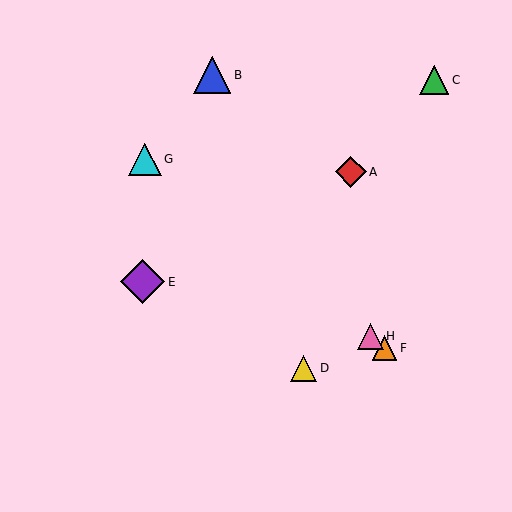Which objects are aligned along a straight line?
Objects F, G, H are aligned along a straight line.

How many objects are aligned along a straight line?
3 objects (F, G, H) are aligned along a straight line.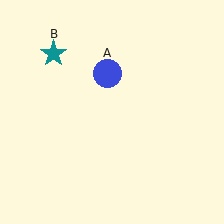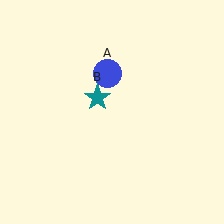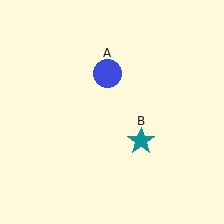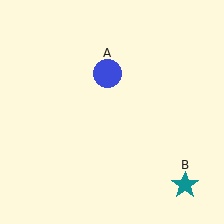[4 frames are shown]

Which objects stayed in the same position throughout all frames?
Blue circle (object A) remained stationary.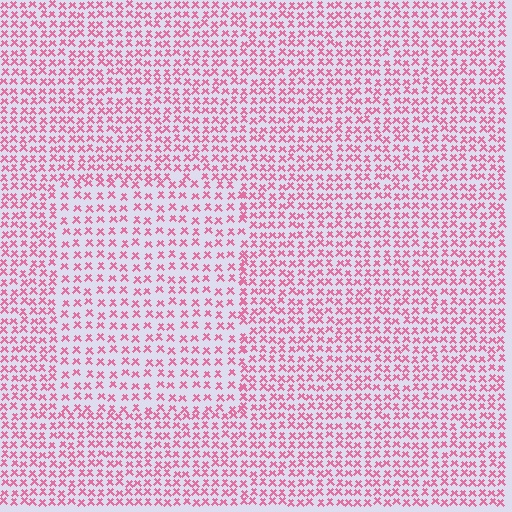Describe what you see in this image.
The image contains small pink elements arranged at two different densities. A rectangle-shaped region is visible where the elements are less densely packed than the surrounding area.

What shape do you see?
I see a rectangle.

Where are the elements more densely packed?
The elements are more densely packed outside the rectangle boundary.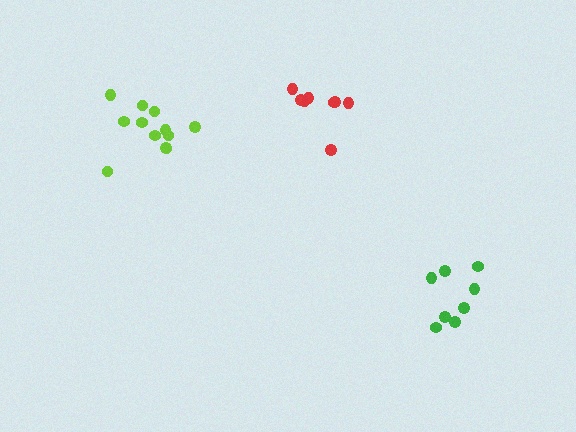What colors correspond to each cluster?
The clusters are colored: green, lime, red.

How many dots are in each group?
Group 1: 8 dots, Group 2: 12 dots, Group 3: 8 dots (28 total).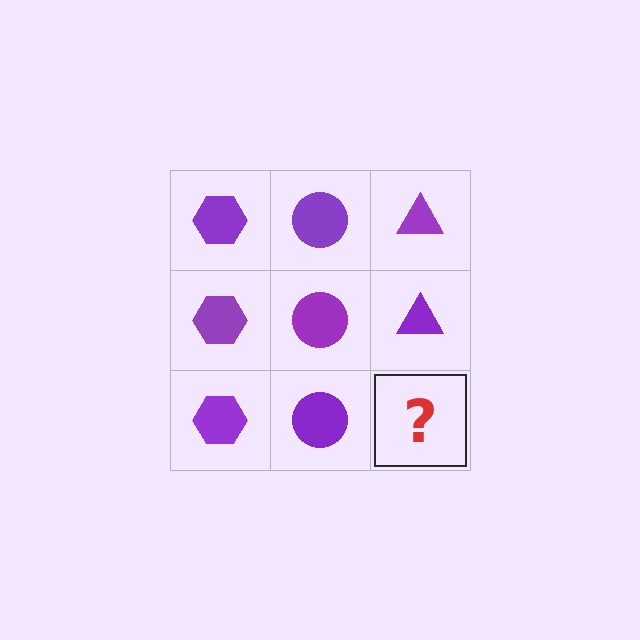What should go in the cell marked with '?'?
The missing cell should contain a purple triangle.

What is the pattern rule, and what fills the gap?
The rule is that each column has a consistent shape. The gap should be filled with a purple triangle.